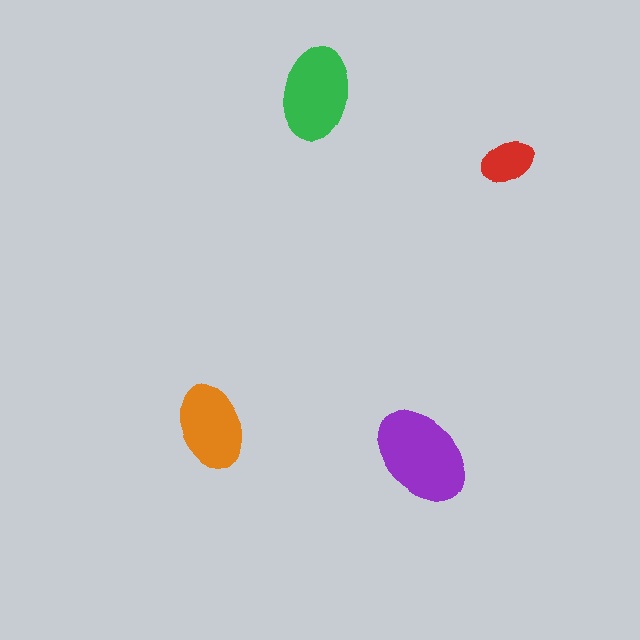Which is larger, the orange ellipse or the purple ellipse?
The purple one.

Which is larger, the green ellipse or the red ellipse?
The green one.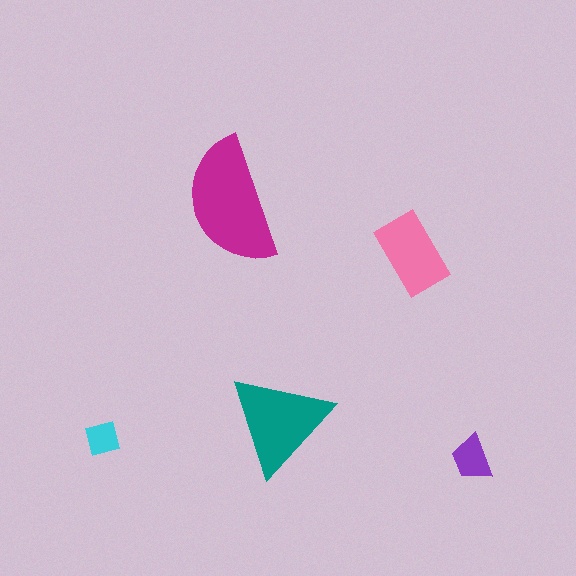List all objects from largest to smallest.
The magenta semicircle, the teal triangle, the pink rectangle, the purple trapezoid, the cyan square.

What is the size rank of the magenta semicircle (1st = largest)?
1st.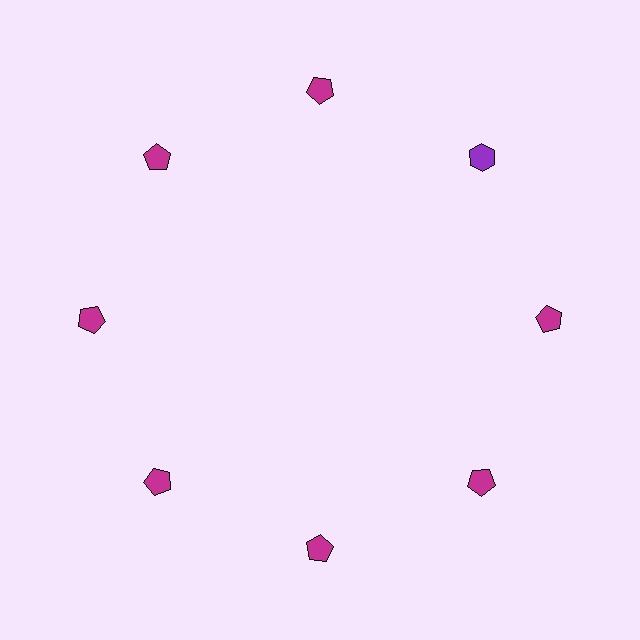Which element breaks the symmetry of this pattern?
The purple hexagon at roughly the 2 o'clock position breaks the symmetry. All other shapes are magenta pentagons.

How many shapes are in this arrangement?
There are 8 shapes arranged in a ring pattern.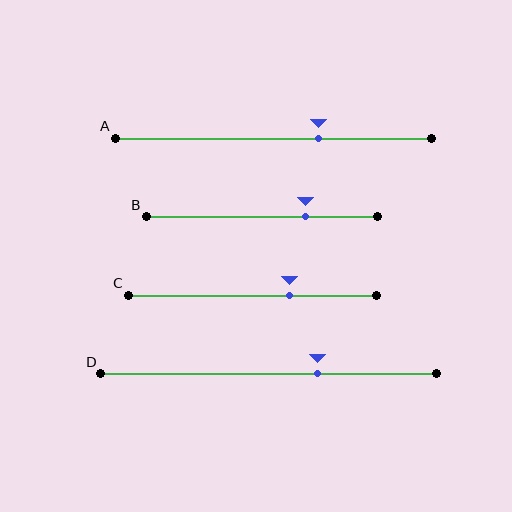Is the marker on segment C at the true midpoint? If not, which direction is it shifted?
No, the marker on segment C is shifted to the right by about 15% of the segment length.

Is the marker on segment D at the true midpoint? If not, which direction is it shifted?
No, the marker on segment D is shifted to the right by about 15% of the segment length.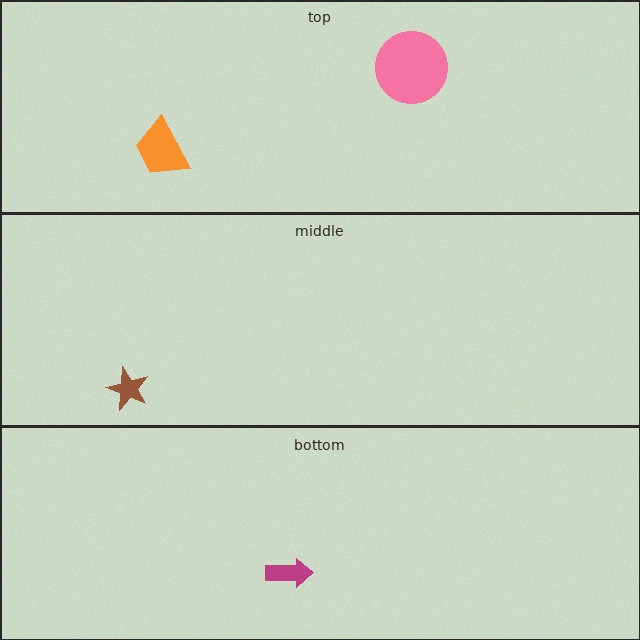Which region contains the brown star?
The middle region.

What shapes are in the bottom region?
The magenta arrow.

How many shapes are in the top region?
2.